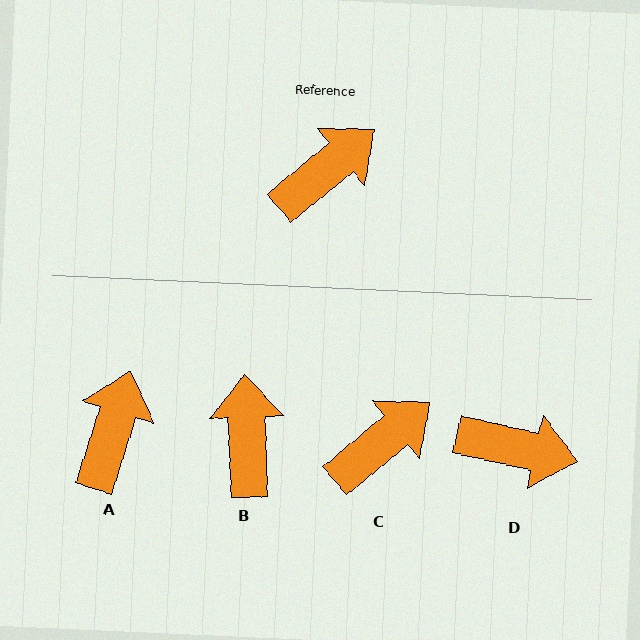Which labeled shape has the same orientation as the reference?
C.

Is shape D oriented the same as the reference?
No, it is off by about 52 degrees.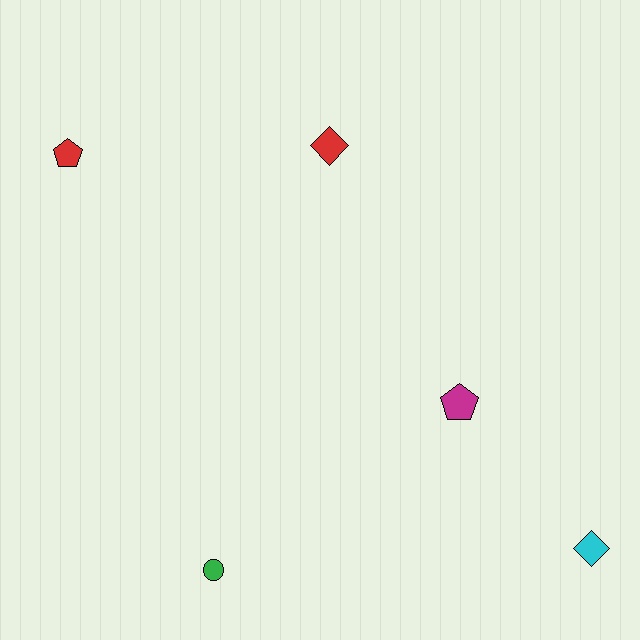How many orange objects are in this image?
There are no orange objects.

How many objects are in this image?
There are 5 objects.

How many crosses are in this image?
There are no crosses.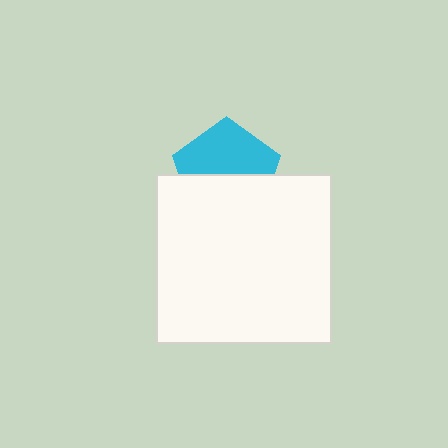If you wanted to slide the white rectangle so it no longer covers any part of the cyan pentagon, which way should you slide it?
Slide it down — that is the most direct way to separate the two shapes.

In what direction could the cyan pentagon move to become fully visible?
The cyan pentagon could move up. That would shift it out from behind the white rectangle entirely.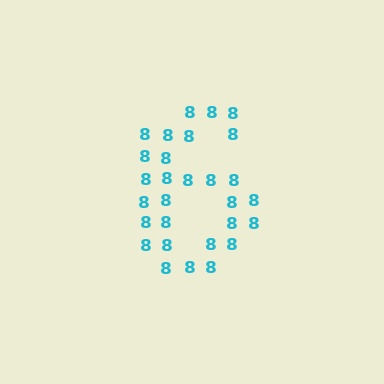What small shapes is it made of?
It is made of small digit 8's.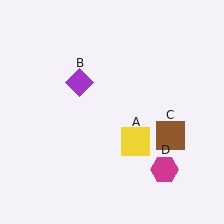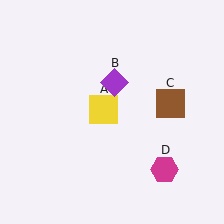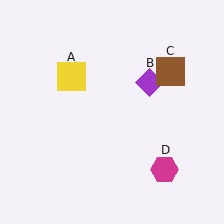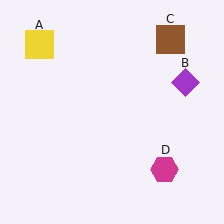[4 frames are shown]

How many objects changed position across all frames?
3 objects changed position: yellow square (object A), purple diamond (object B), brown square (object C).